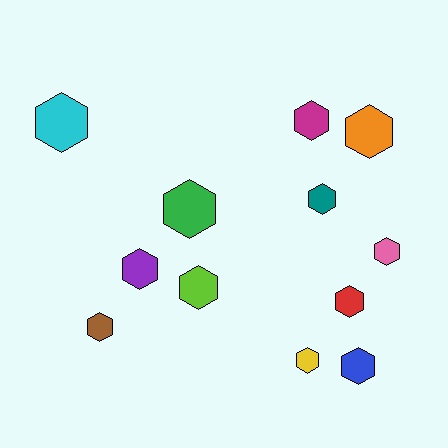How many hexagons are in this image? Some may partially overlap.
There are 12 hexagons.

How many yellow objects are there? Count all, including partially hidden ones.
There is 1 yellow object.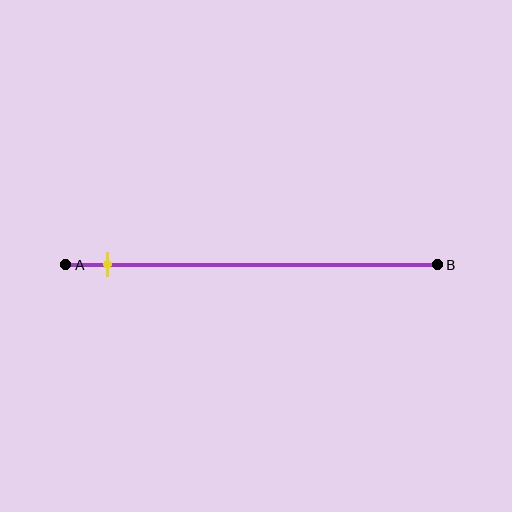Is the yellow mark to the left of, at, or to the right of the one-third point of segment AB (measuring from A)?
The yellow mark is to the left of the one-third point of segment AB.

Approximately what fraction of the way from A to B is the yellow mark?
The yellow mark is approximately 10% of the way from A to B.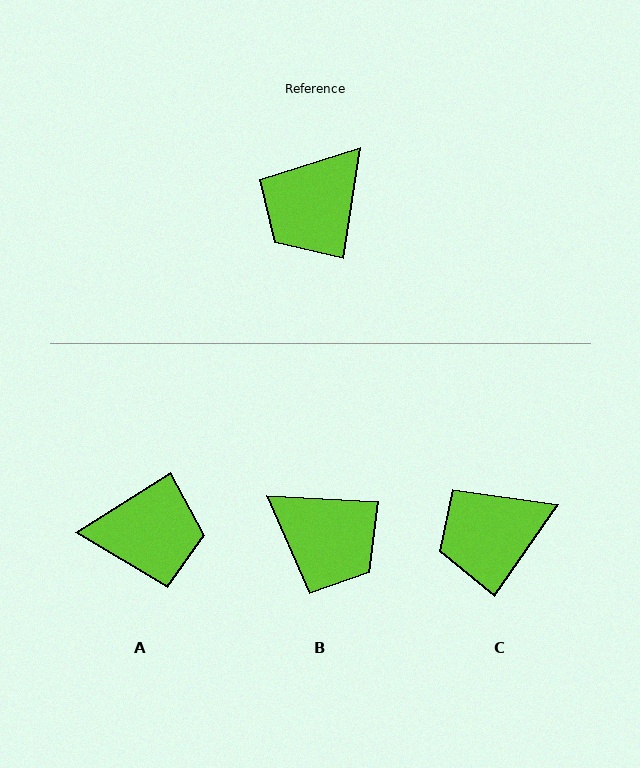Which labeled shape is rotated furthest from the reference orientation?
A, about 131 degrees away.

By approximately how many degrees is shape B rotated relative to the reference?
Approximately 96 degrees counter-clockwise.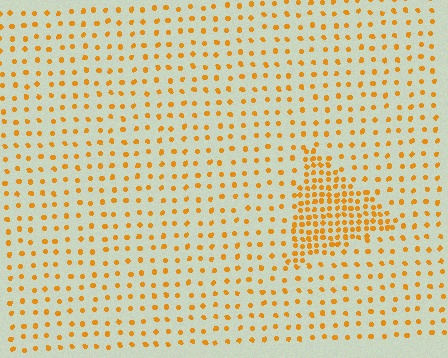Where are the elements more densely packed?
The elements are more densely packed inside the triangle boundary.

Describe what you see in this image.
The image contains small orange elements arranged at two different densities. A triangle-shaped region is visible where the elements are more densely packed than the surrounding area.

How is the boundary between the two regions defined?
The boundary is defined by a change in element density (approximately 2.8x ratio). All elements are the same color, size, and shape.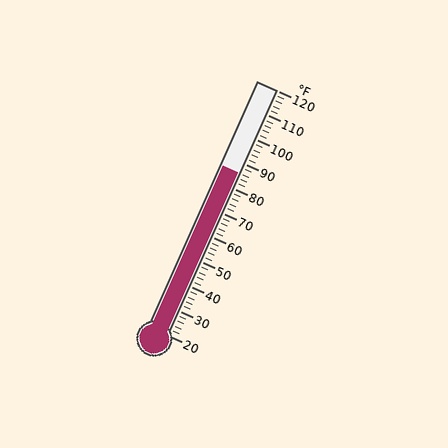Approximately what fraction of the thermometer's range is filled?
The thermometer is filled to approximately 65% of its range.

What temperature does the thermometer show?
The thermometer shows approximately 86°F.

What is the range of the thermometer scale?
The thermometer scale ranges from 20°F to 120°F.